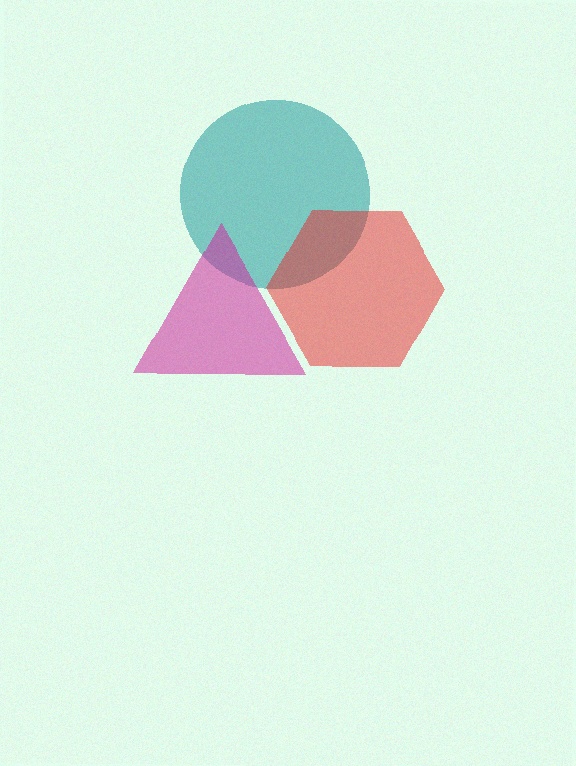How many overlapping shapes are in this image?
There are 3 overlapping shapes in the image.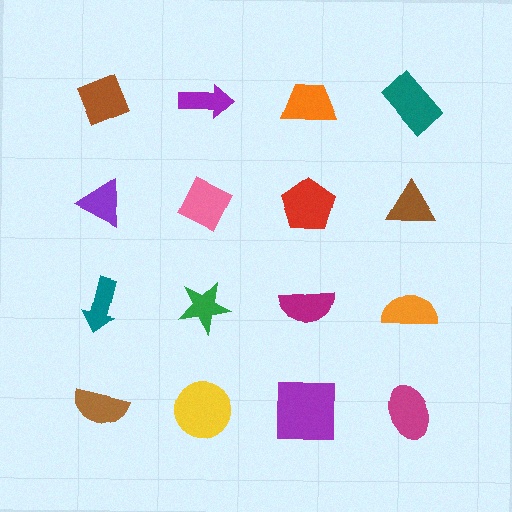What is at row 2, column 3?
A red pentagon.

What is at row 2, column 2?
A pink diamond.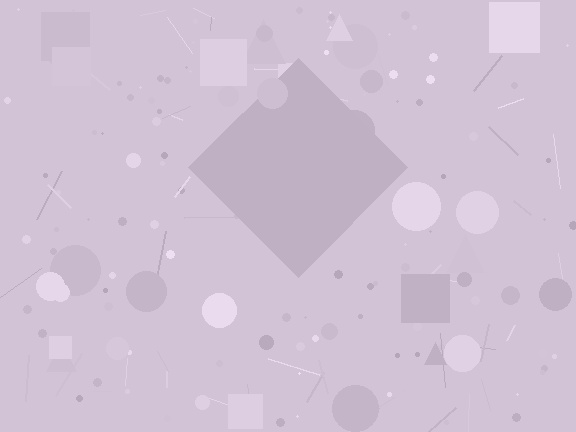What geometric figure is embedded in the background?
A diamond is embedded in the background.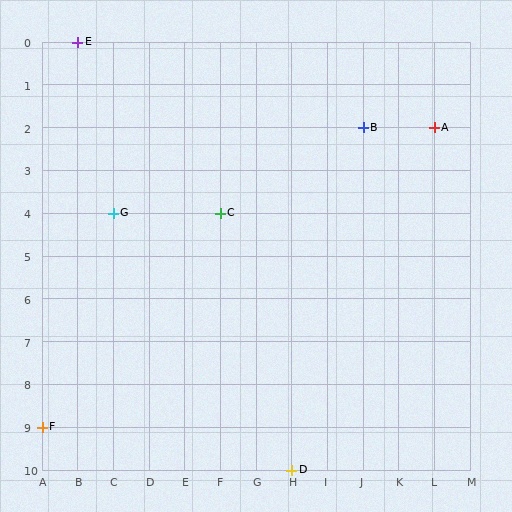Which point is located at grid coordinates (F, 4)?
Point C is at (F, 4).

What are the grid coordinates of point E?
Point E is at grid coordinates (B, 0).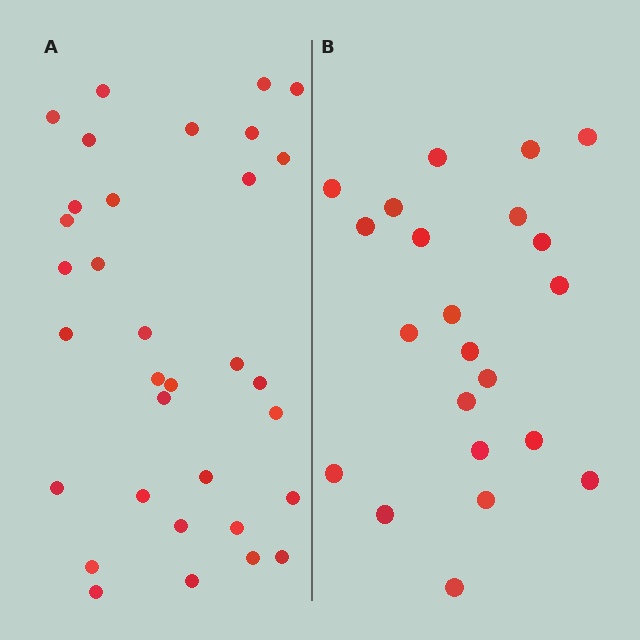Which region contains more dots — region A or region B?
Region A (the left region) has more dots.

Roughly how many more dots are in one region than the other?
Region A has roughly 12 or so more dots than region B.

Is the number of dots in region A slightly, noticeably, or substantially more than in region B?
Region A has substantially more. The ratio is roughly 1.5 to 1.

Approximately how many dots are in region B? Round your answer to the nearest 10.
About 20 dots. (The exact count is 22, which rounds to 20.)